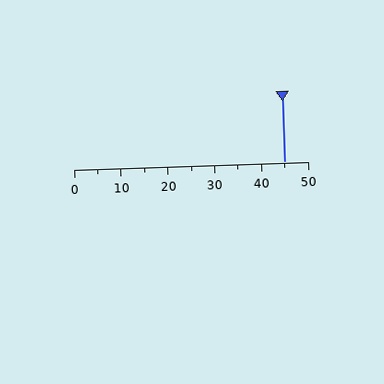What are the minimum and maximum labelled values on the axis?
The axis runs from 0 to 50.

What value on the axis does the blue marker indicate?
The marker indicates approximately 45.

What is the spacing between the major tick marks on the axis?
The major ticks are spaced 10 apart.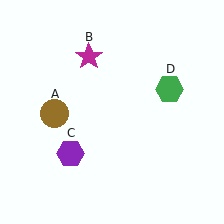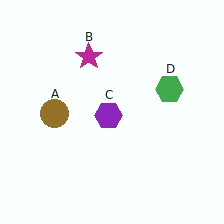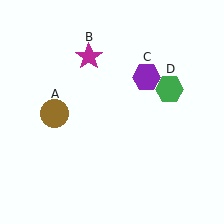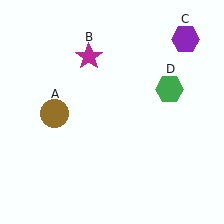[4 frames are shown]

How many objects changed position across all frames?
1 object changed position: purple hexagon (object C).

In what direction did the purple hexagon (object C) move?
The purple hexagon (object C) moved up and to the right.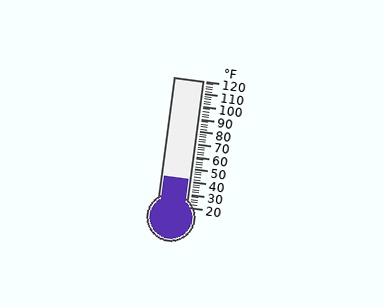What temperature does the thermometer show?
The thermometer shows approximately 42°F.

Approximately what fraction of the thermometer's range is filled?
The thermometer is filled to approximately 20% of its range.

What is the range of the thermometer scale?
The thermometer scale ranges from 20°F to 120°F.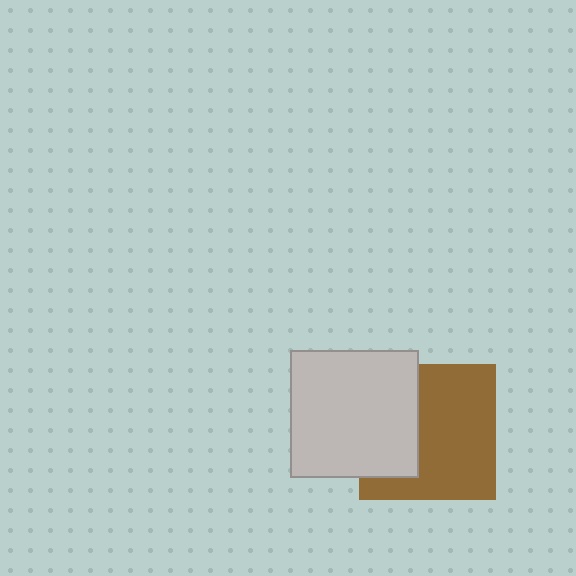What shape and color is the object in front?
The object in front is a light gray square.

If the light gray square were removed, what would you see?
You would see the complete brown square.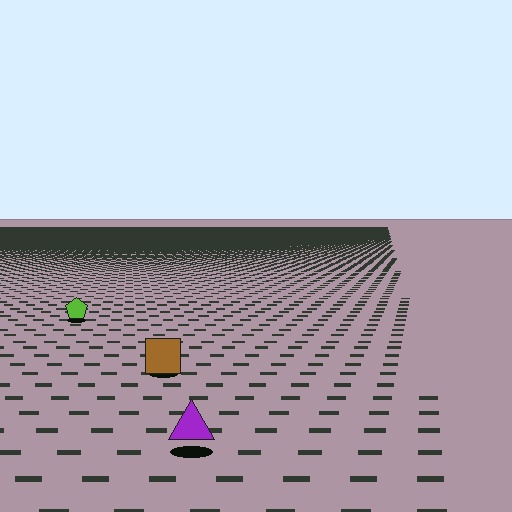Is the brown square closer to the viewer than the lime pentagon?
Yes. The brown square is closer — you can tell from the texture gradient: the ground texture is coarser near it.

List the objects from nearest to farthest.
From nearest to farthest: the purple triangle, the brown square, the lime pentagon.